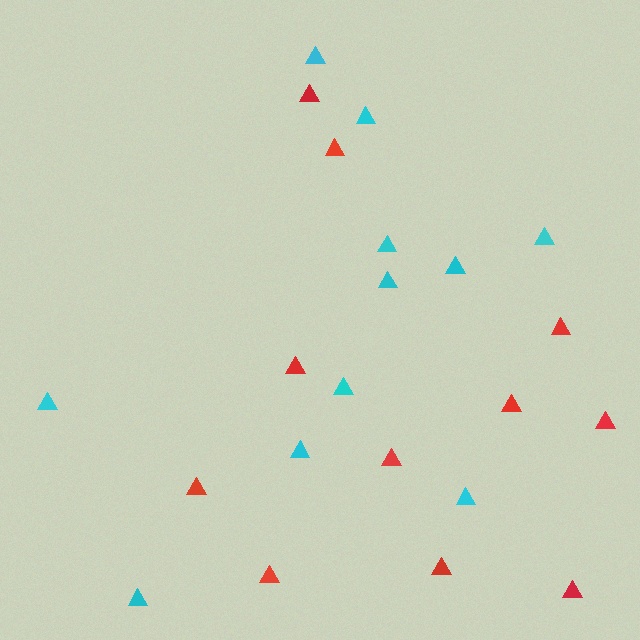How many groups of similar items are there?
There are 2 groups: one group of cyan triangles (11) and one group of red triangles (11).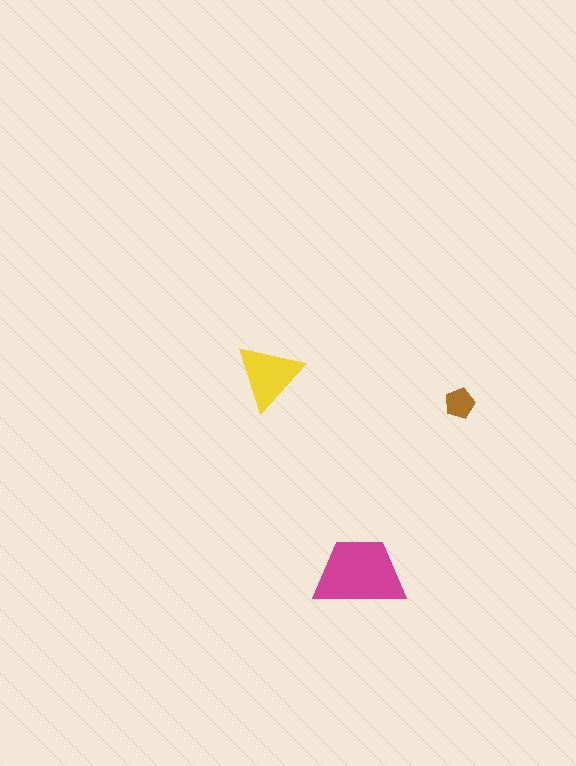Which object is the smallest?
The brown pentagon.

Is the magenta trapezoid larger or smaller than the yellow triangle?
Larger.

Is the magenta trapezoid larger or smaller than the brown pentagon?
Larger.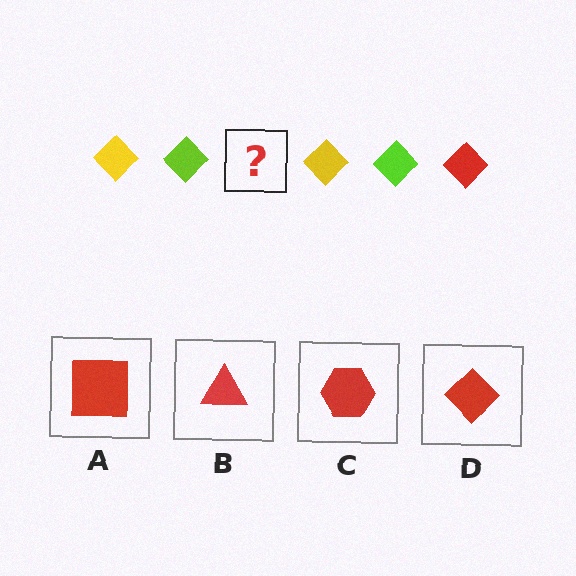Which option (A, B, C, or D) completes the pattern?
D.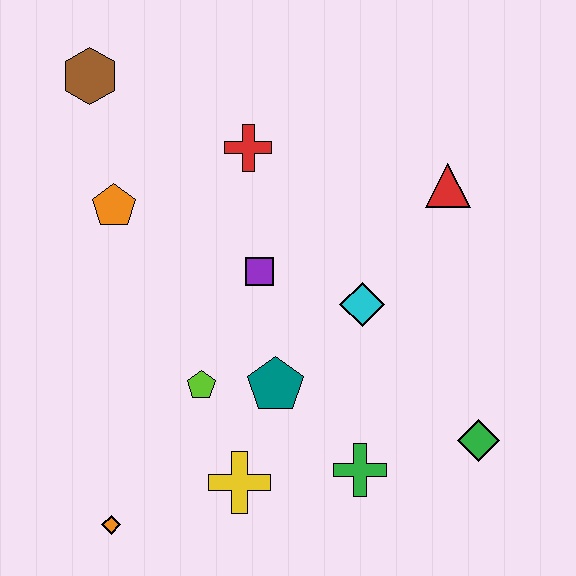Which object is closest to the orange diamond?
The yellow cross is closest to the orange diamond.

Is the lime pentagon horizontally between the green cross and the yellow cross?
No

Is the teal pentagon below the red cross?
Yes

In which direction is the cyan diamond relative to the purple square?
The cyan diamond is to the right of the purple square.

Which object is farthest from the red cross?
The orange diamond is farthest from the red cross.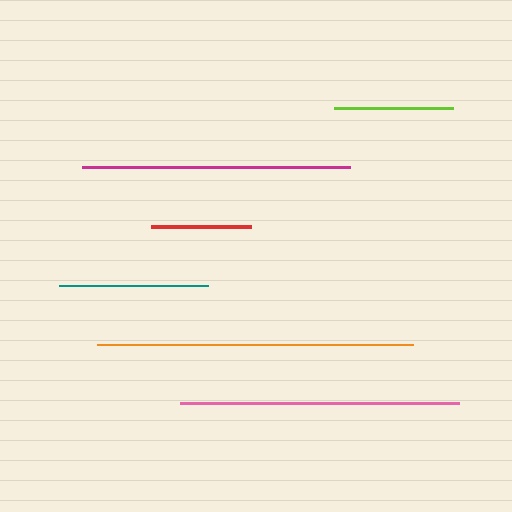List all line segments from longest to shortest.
From longest to shortest: orange, pink, magenta, teal, lime, red.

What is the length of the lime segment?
The lime segment is approximately 119 pixels long.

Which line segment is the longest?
The orange line is the longest at approximately 317 pixels.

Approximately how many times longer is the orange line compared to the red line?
The orange line is approximately 3.2 times the length of the red line.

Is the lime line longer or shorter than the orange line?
The orange line is longer than the lime line.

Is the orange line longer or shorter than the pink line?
The orange line is longer than the pink line.